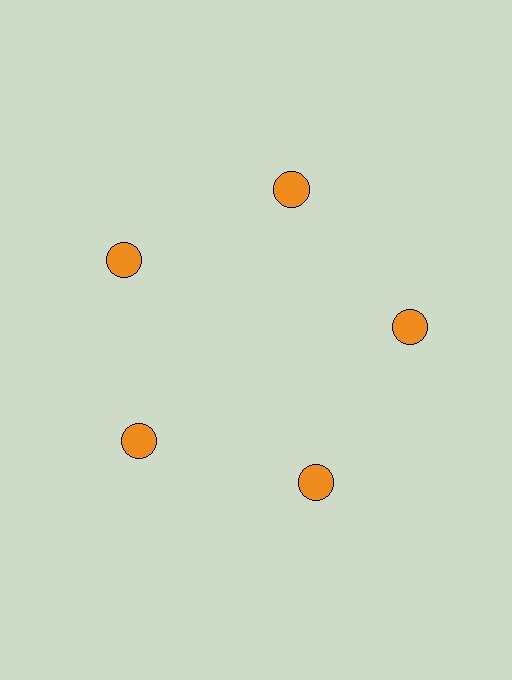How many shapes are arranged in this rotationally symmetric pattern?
There are 5 shapes, arranged in 5 groups of 1.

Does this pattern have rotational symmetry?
Yes, this pattern has 5-fold rotational symmetry. It looks the same after rotating 72 degrees around the center.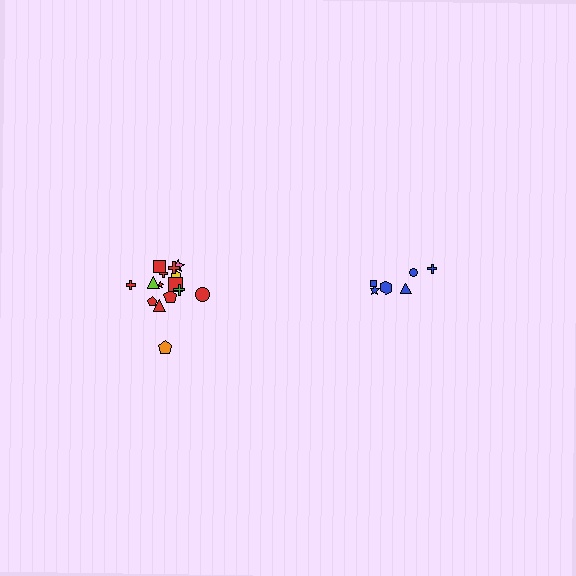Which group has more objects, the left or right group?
The left group.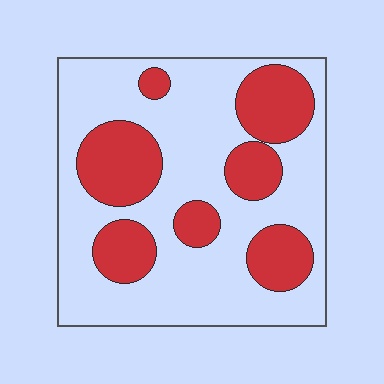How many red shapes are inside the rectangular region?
7.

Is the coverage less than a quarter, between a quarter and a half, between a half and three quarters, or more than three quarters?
Between a quarter and a half.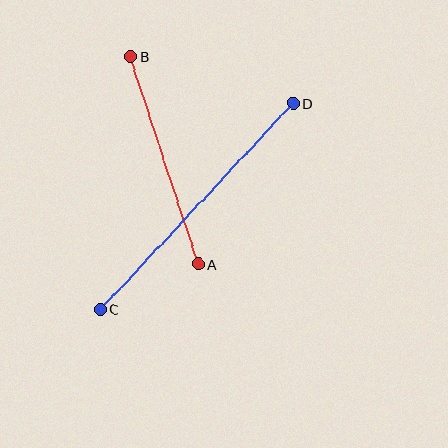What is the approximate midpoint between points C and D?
The midpoint is at approximately (197, 206) pixels.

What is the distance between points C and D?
The distance is approximately 282 pixels.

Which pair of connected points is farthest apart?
Points C and D are farthest apart.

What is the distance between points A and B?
The distance is approximately 218 pixels.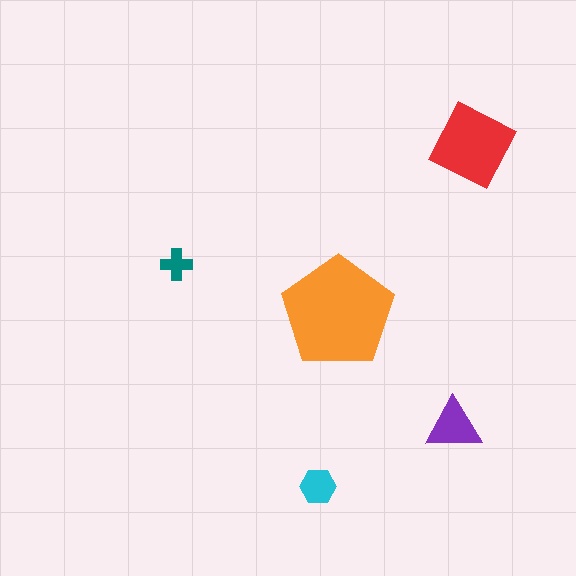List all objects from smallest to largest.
The teal cross, the cyan hexagon, the purple triangle, the red diamond, the orange pentagon.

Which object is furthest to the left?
The teal cross is leftmost.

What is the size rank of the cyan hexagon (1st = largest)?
4th.